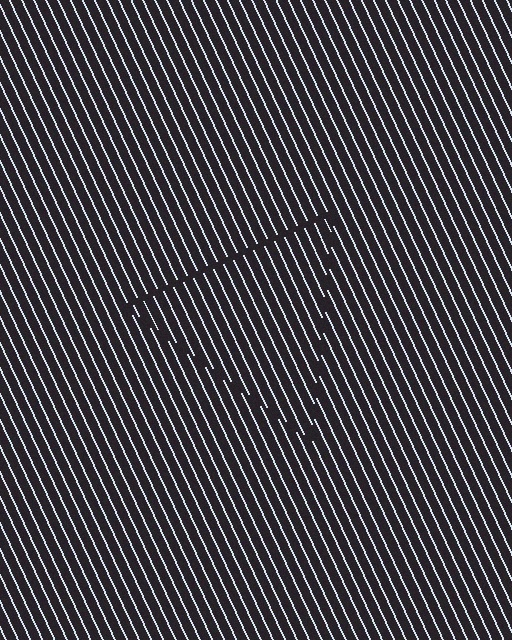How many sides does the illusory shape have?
3 sides — the line-ends trace a triangle.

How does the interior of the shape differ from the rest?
The interior of the shape contains the same grating, shifted by half a period — the contour is defined by the phase discontinuity where line-ends from the inner and outer gratings abut.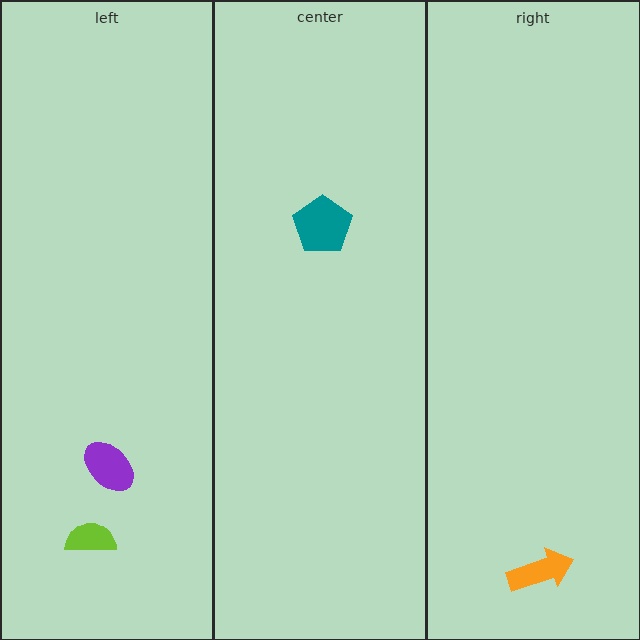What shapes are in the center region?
The teal pentagon.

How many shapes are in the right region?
1.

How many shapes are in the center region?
1.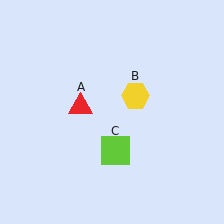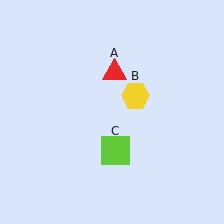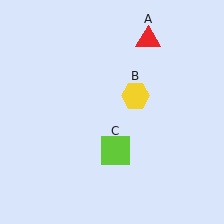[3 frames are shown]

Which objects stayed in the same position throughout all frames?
Yellow hexagon (object B) and lime square (object C) remained stationary.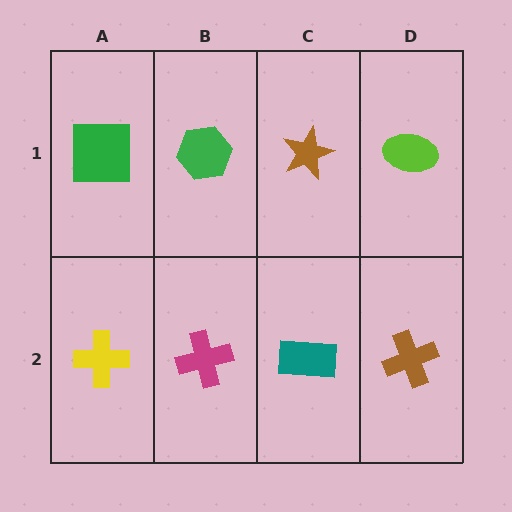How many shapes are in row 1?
4 shapes.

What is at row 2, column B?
A magenta cross.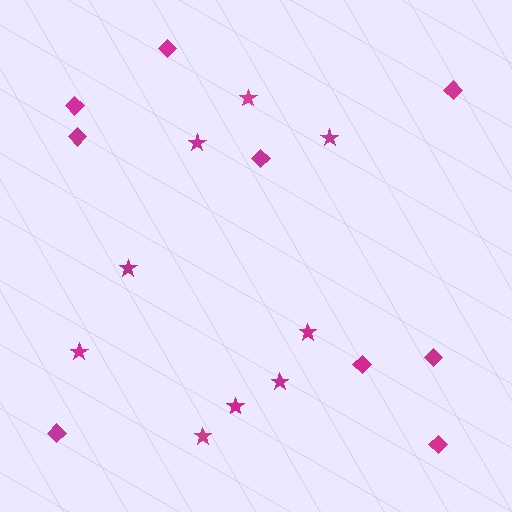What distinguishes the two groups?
There are 2 groups: one group of diamonds (9) and one group of stars (9).